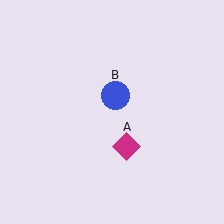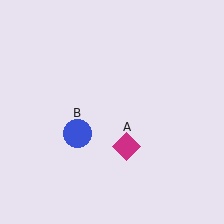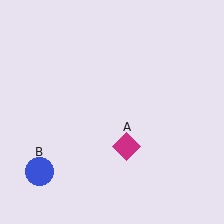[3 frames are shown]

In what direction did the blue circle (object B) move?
The blue circle (object B) moved down and to the left.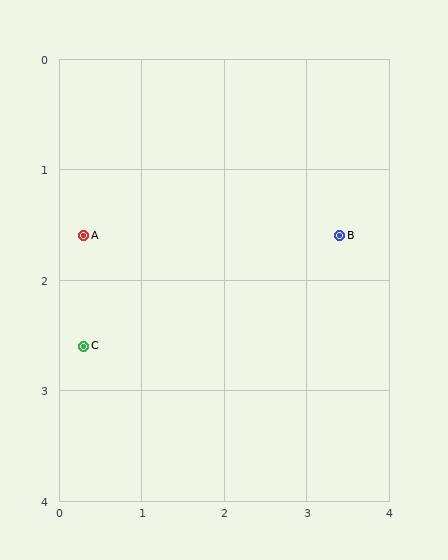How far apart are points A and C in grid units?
Points A and C are about 1.0 grid units apart.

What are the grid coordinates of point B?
Point B is at approximately (3.4, 1.6).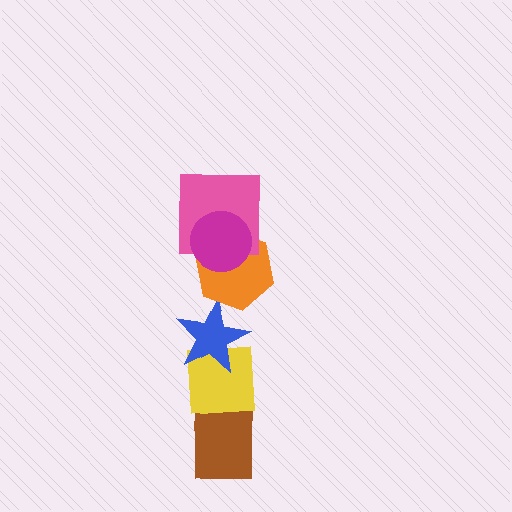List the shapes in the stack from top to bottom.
From top to bottom: the magenta circle, the pink square, the orange hexagon, the blue star, the yellow square, the brown rectangle.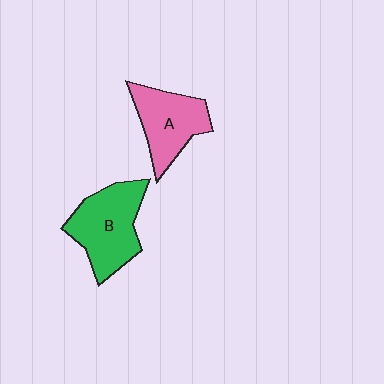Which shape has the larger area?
Shape B (green).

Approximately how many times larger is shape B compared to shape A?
Approximately 1.2 times.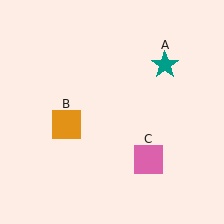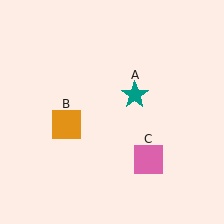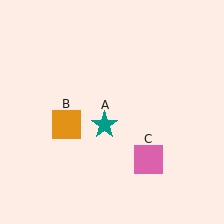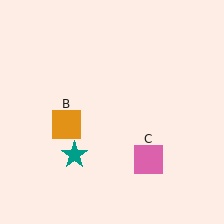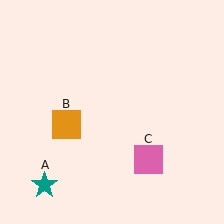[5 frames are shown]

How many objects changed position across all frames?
1 object changed position: teal star (object A).